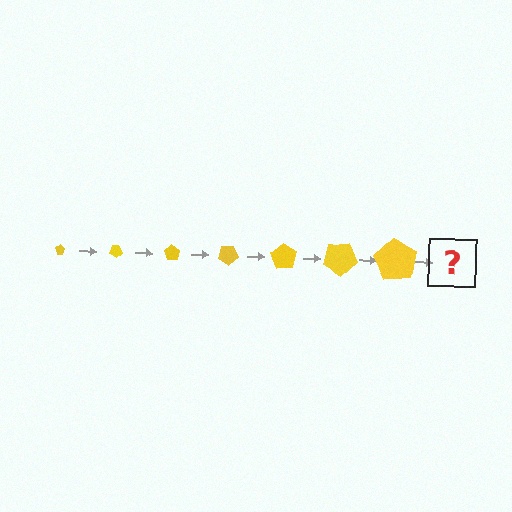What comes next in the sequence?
The next element should be a pentagon, larger than the previous one and rotated 245 degrees from the start.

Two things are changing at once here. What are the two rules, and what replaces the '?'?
The two rules are that the pentagon grows larger each step and it rotates 35 degrees each step. The '?' should be a pentagon, larger than the previous one and rotated 245 degrees from the start.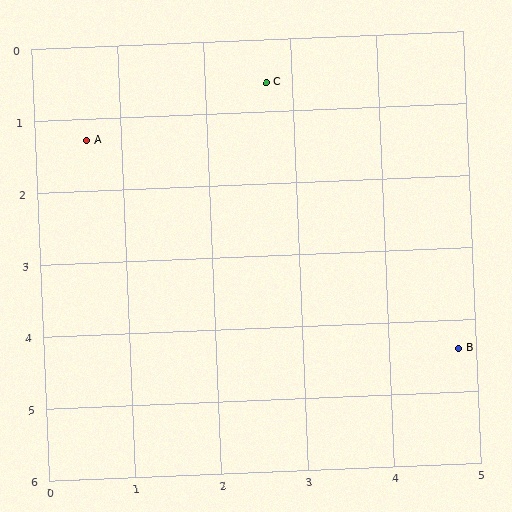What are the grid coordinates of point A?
Point A is at approximately (0.6, 1.3).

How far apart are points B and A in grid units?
Points B and A are about 5.2 grid units apart.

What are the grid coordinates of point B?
Point B is at approximately (4.8, 4.4).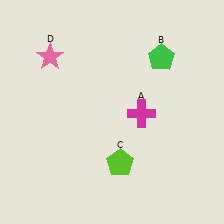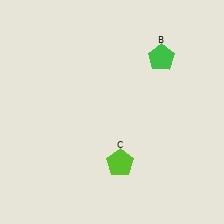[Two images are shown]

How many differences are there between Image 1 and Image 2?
There are 2 differences between the two images.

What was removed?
The magenta cross (A), the pink star (D) were removed in Image 2.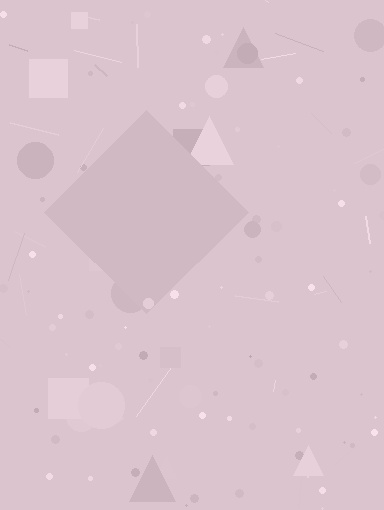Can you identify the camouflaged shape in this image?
The camouflaged shape is a diamond.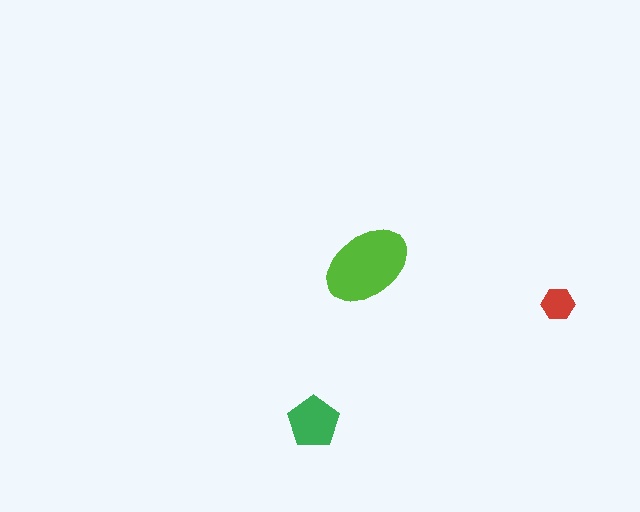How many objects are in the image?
There are 3 objects in the image.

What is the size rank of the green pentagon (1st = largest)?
2nd.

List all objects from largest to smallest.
The lime ellipse, the green pentagon, the red hexagon.